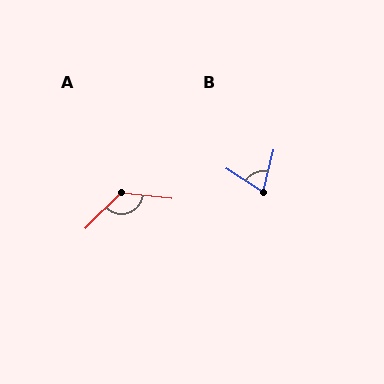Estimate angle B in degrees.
Approximately 70 degrees.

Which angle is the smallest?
B, at approximately 70 degrees.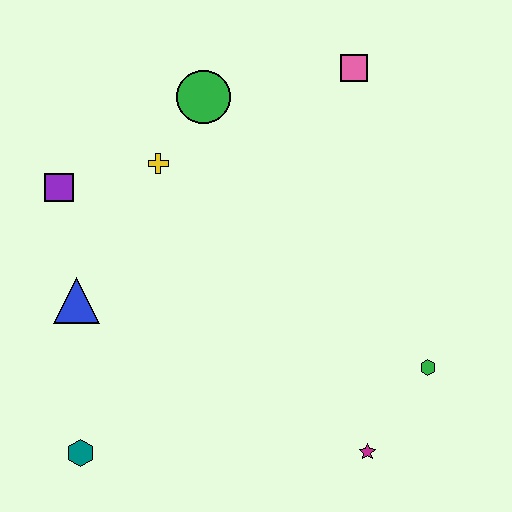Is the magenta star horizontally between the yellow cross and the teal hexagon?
No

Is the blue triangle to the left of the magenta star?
Yes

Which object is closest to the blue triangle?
The purple square is closest to the blue triangle.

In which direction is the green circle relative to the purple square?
The green circle is to the right of the purple square.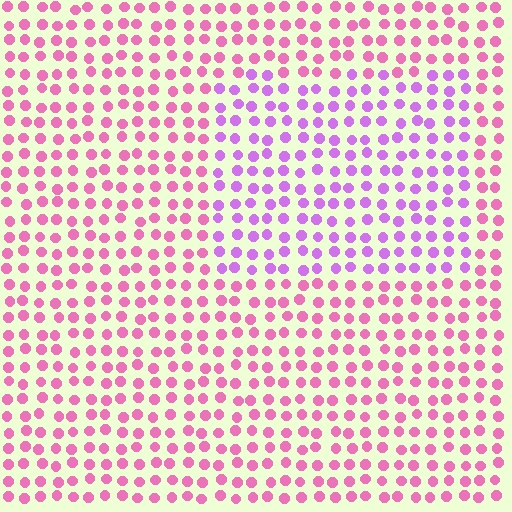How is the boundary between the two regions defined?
The boundary is defined purely by a slight shift in hue (about 38 degrees). Spacing, size, and orientation are identical on both sides.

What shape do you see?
I see a rectangle.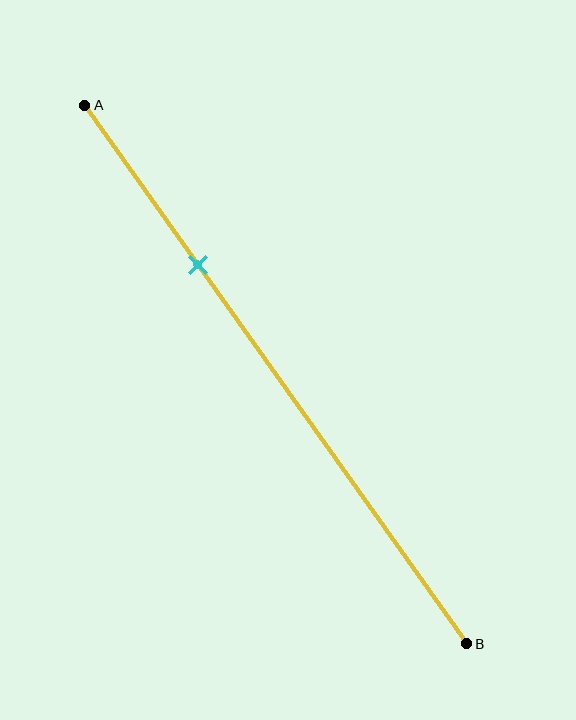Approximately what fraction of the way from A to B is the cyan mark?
The cyan mark is approximately 30% of the way from A to B.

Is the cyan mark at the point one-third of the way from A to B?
No, the mark is at about 30% from A, not at the 33% one-third point.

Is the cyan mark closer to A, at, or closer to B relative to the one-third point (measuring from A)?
The cyan mark is closer to point A than the one-third point of segment AB.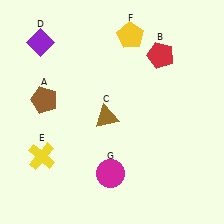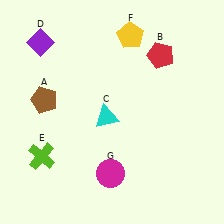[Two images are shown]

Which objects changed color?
C changed from brown to cyan. E changed from yellow to lime.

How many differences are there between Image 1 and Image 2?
There are 2 differences between the two images.